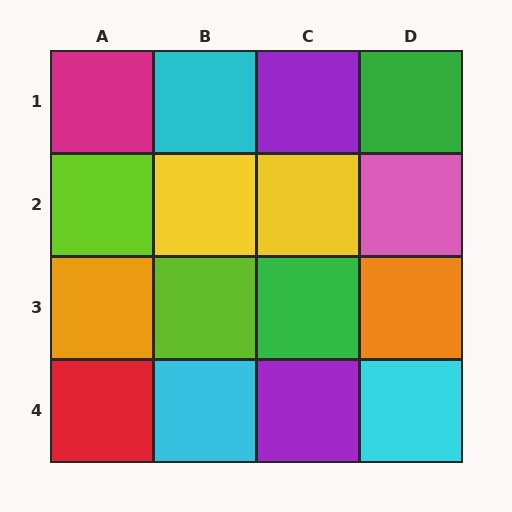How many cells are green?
2 cells are green.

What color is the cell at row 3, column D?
Orange.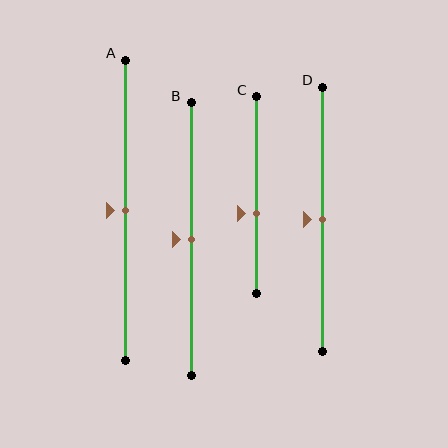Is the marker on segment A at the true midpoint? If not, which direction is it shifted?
Yes, the marker on segment A is at the true midpoint.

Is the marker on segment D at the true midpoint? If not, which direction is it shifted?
Yes, the marker on segment D is at the true midpoint.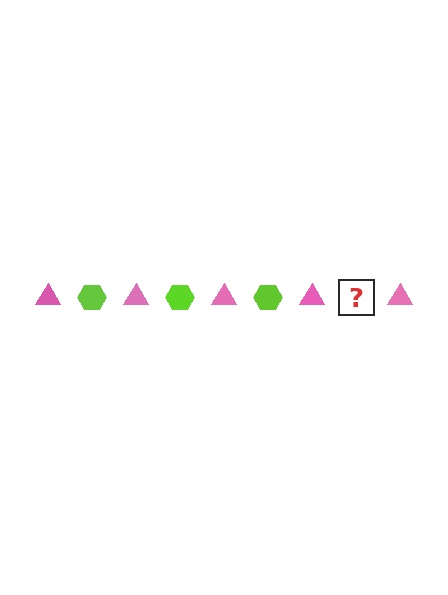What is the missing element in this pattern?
The missing element is a lime hexagon.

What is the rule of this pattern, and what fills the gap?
The rule is that the pattern alternates between pink triangle and lime hexagon. The gap should be filled with a lime hexagon.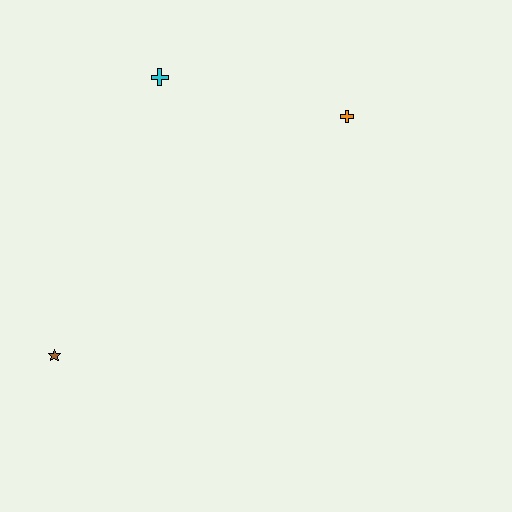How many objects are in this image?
There are 3 objects.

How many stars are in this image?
There is 1 star.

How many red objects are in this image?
There are no red objects.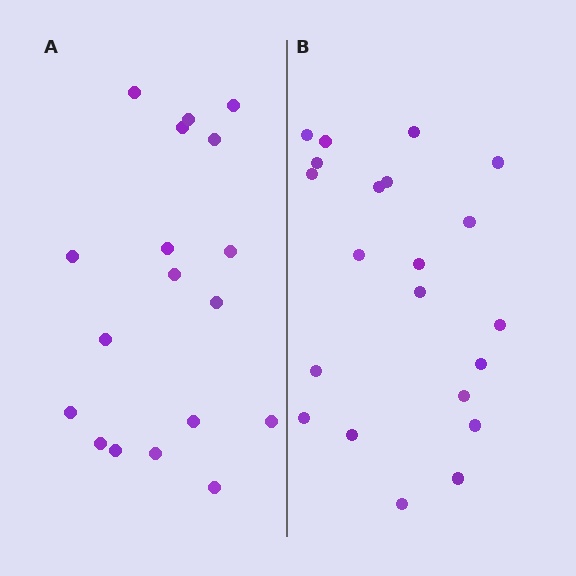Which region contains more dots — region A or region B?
Region B (the right region) has more dots.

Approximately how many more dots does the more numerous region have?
Region B has just a few more — roughly 2 or 3 more dots than region A.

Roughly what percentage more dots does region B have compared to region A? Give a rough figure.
About 15% more.